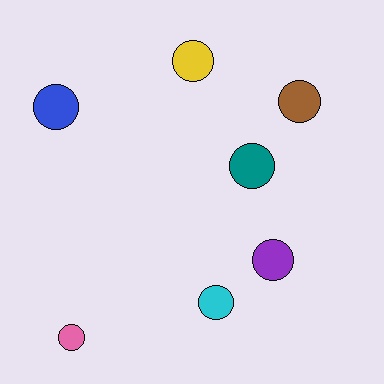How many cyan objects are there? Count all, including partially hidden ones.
There is 1 cyan object.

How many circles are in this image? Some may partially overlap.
There are 7 circles.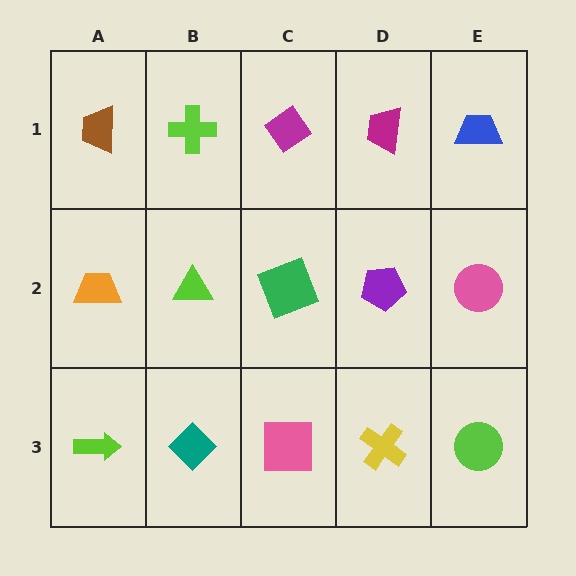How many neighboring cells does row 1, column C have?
3.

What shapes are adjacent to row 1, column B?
A lime triangle (row 2, column B), a brown trapezoid (row 1, column A), a magenta diamond (row 1, column C).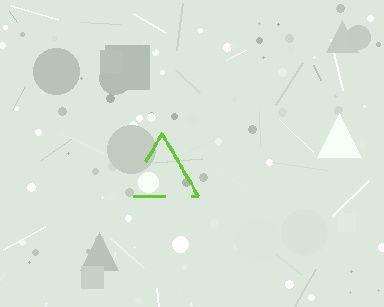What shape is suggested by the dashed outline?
The dashed outline suggests a triangle.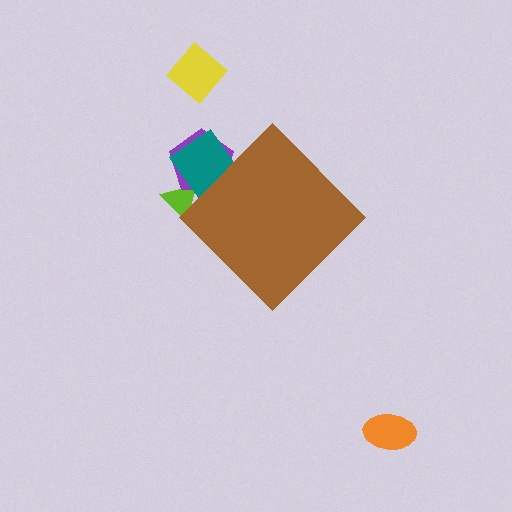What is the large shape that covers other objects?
A brown diamond.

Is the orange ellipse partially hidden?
No, the orange ellipse is fully visible.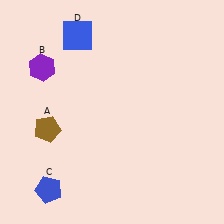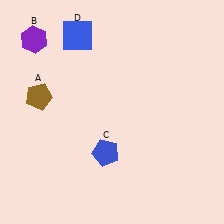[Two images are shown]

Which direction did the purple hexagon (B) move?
The purple hexagon (B) moved up.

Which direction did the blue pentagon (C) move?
The blue pentagon (C) moved right.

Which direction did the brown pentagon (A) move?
The brown pentagon (A) moved up.